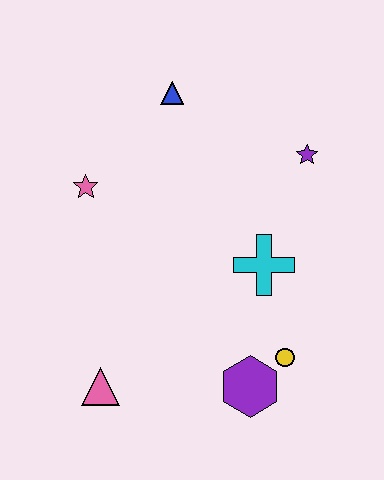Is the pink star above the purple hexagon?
Yes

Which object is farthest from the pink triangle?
The purple star is farthest from the pink triangle.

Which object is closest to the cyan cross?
The yellow circle is closest to the cyan cross.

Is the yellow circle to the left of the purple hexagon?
No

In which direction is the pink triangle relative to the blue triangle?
The pink triangle is below the blue triangle.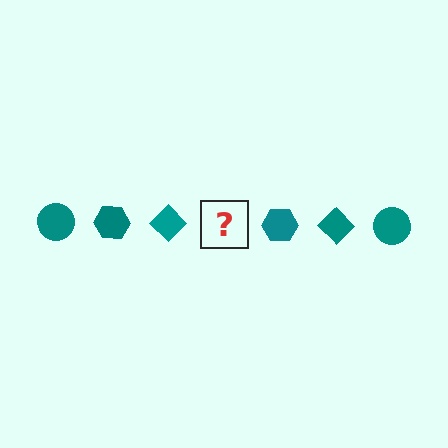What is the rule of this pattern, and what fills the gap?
The rule is that the pattern cycles through circle, hexagon, diamond shapes in teal. The gap should be filled with a teal circle.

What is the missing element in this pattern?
The missing element is a teal circle.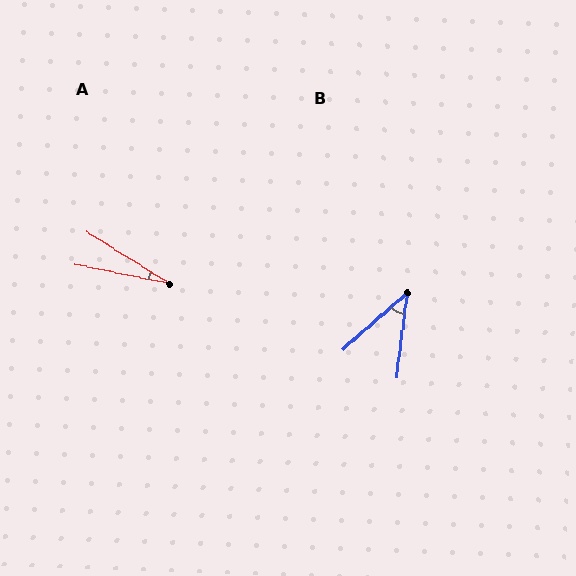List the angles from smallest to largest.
A (21°), B (42°).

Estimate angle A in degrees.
Approximately 21 degrees.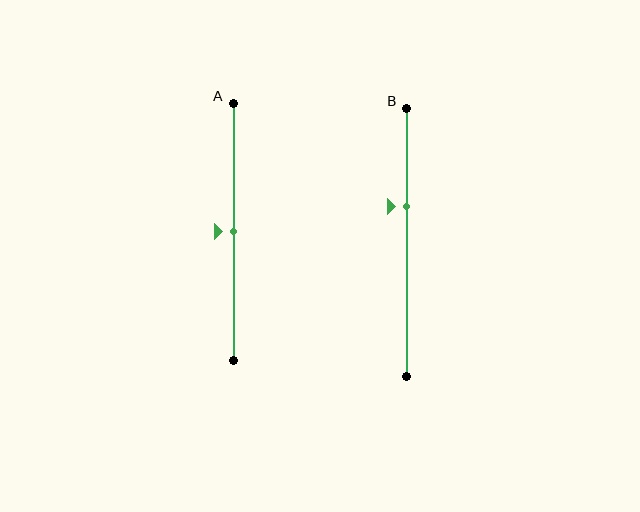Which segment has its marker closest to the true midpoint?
Segment A has its marker closest to the true midpoint.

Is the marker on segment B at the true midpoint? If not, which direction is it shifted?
No, the marker on segment B is shifted upward by about 13% of the segment length.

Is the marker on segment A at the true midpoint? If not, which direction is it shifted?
Yes, the marker on segment A is at the true midpoint.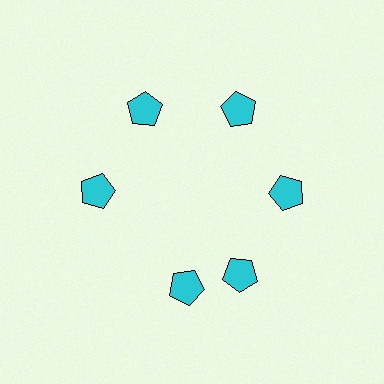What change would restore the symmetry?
The symmetry would be restored by rotating it back into even spacing with its neighbors so that all 6 pentagons sit at equal angles and equal distance from the center.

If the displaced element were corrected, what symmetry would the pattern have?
It would have 6-fold rotational symmetry — the pattern would map onto itself every 60 degrees.